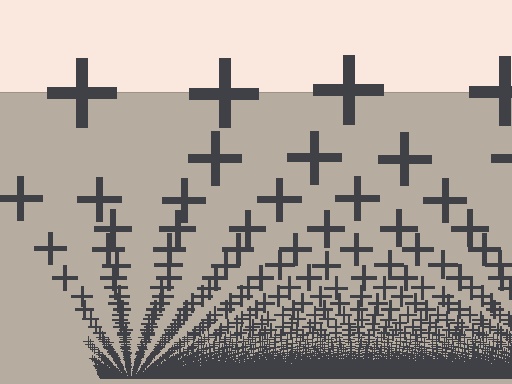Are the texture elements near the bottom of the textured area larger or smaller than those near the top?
Smaller. The gradient is inverted — elements near the bottom are smaller and denser.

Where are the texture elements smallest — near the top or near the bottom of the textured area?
Near the bottom.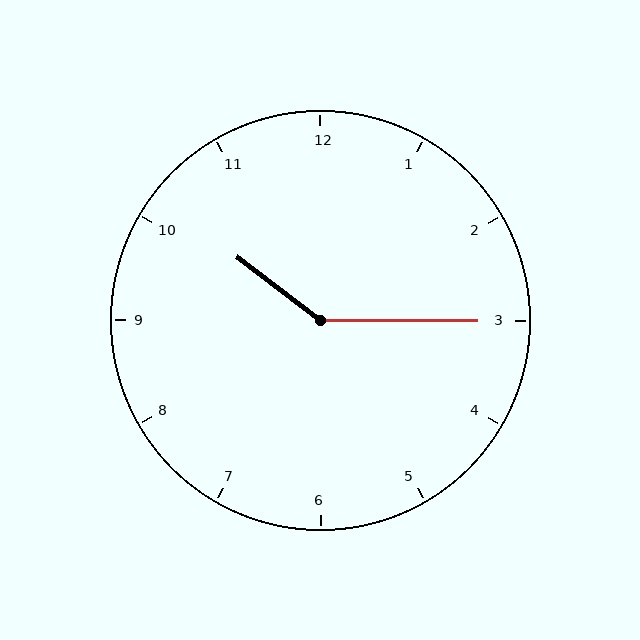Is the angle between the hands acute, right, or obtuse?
It is obtuse.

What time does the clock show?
10:15.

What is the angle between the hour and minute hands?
Approximately 142 degrees.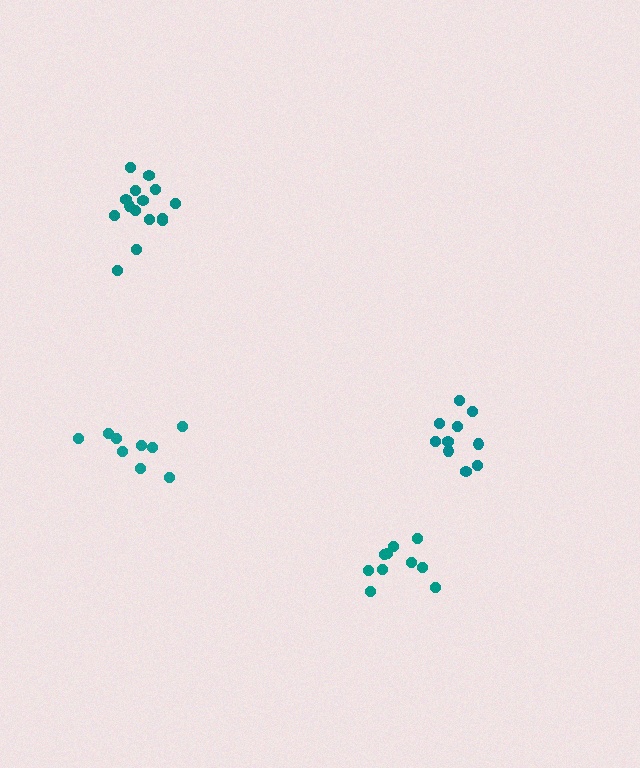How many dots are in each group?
Group 1: 10 dots, Group 2: 15 dots, Group 3: 10 dots, Group 4: 9 dots (44 total).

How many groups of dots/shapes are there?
There are 4 groups.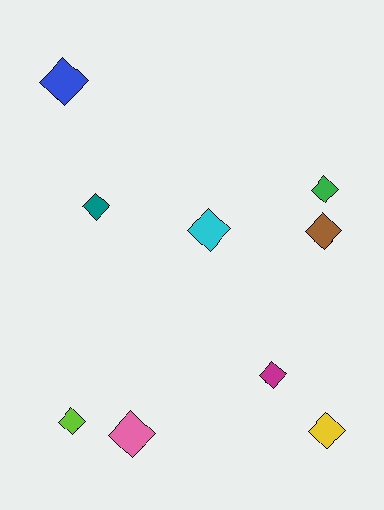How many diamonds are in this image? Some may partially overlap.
There are 9 diamonds.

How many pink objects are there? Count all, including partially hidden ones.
There is 1 pink object.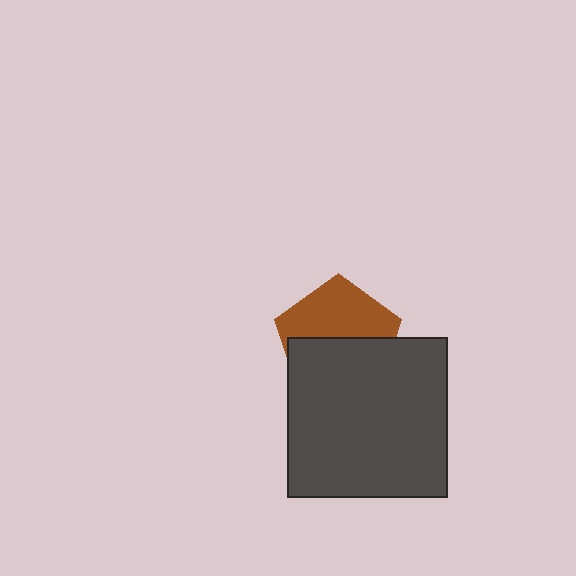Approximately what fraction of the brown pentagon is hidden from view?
Roughly 51% of the brown pentagon is hidden behind the dark gray square.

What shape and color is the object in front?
The object in front is a dark gray square.